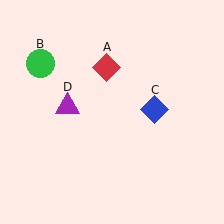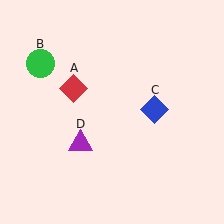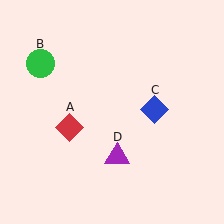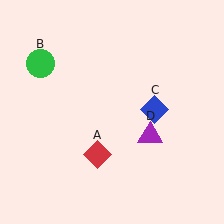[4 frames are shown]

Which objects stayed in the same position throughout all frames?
Green circle (object B) and blue diamond (object C) remained stationary.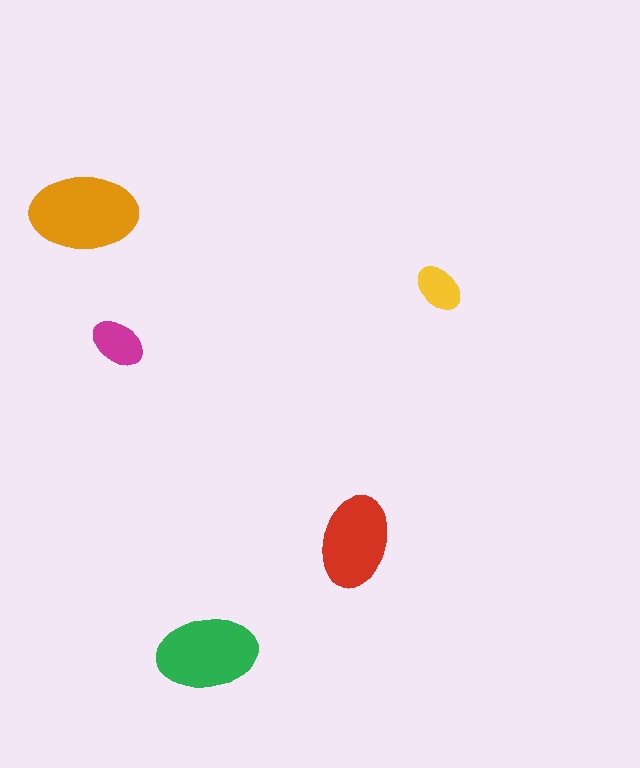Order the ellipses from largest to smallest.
the orange one, the green one, the red one, the magenta one, the yellow one.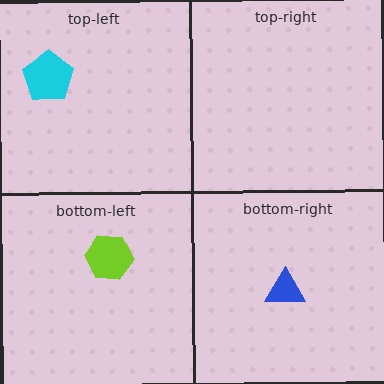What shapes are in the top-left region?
The cyan pentagon.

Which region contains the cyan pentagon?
The top-left region.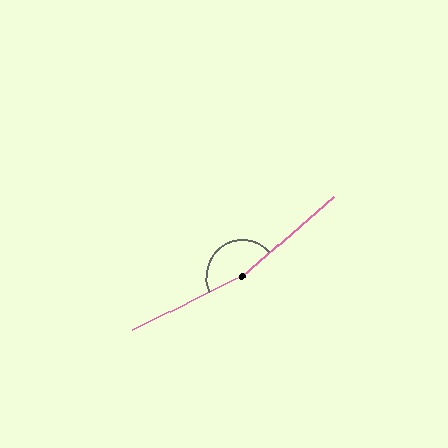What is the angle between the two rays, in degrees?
Approximately 166 degrees.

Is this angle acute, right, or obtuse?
It is obtuse.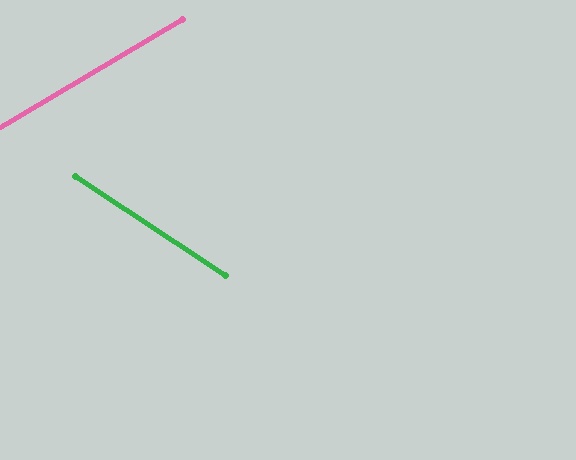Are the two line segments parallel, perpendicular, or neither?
Neither parallel nor perpendicular — they differ by about 64°.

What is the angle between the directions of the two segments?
Approximately 64 degrees.